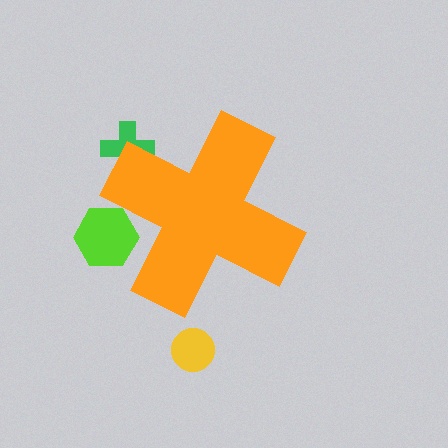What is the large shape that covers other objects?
An orange cross.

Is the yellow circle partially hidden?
No, the yellow circle is fully visible.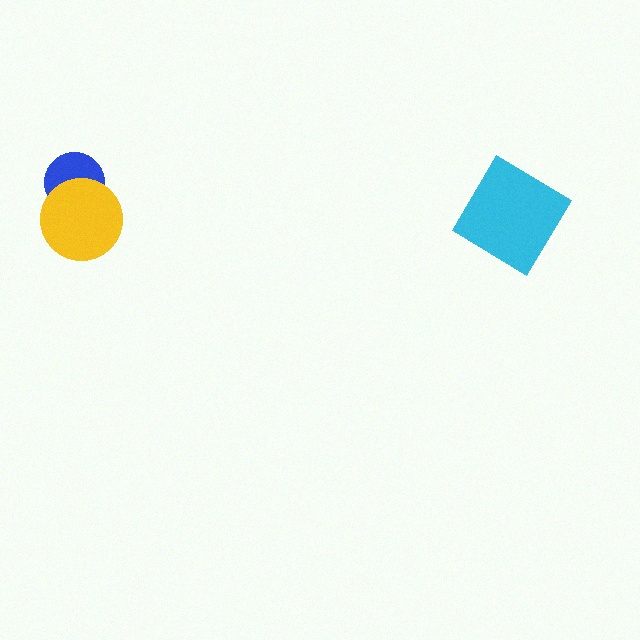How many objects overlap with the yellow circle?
1 object overlaps with the yellow circle.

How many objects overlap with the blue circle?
1 object overlaps with the blue circle.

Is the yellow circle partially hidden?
No, no other shape covers it.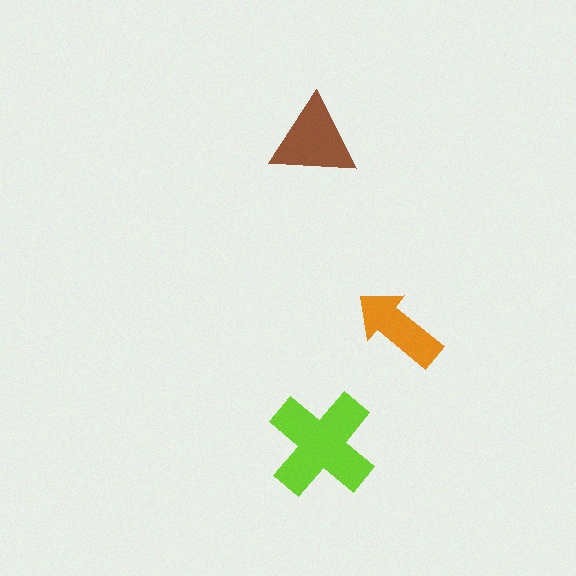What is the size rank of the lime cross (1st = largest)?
1st.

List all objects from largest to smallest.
The lime cross, the brown triangle, the orange arrow.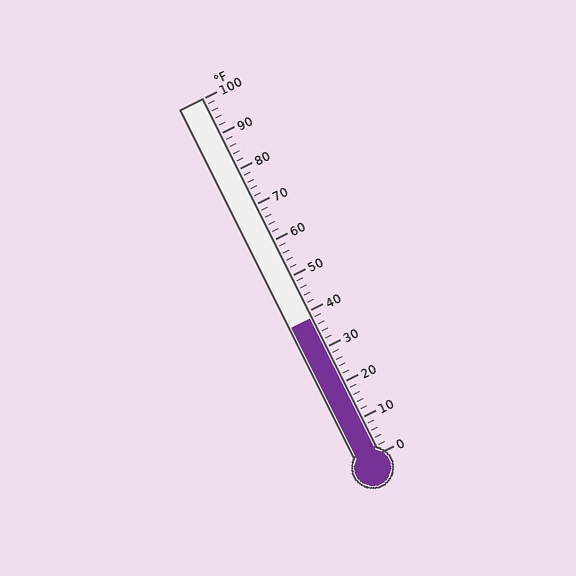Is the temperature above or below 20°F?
The temperature is above 20°F.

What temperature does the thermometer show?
The thermometer shows approximately 38°F.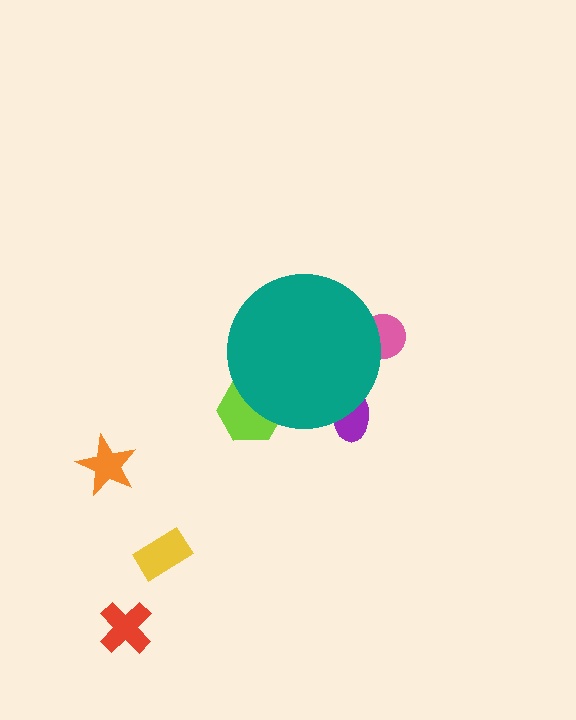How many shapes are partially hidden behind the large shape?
3 shapes are partially hidden.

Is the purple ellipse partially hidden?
Yes, the purple ellipse is partially hidden behind the teal circle.